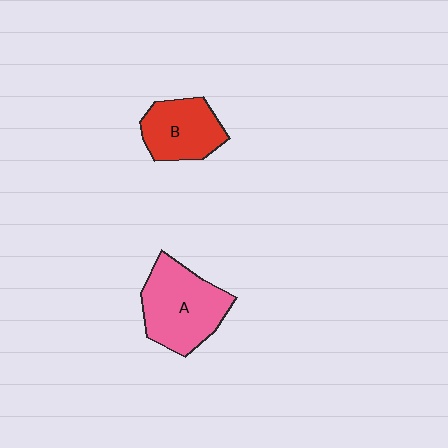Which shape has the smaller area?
Shape B (red).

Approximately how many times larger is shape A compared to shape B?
Approximately 1.4 times.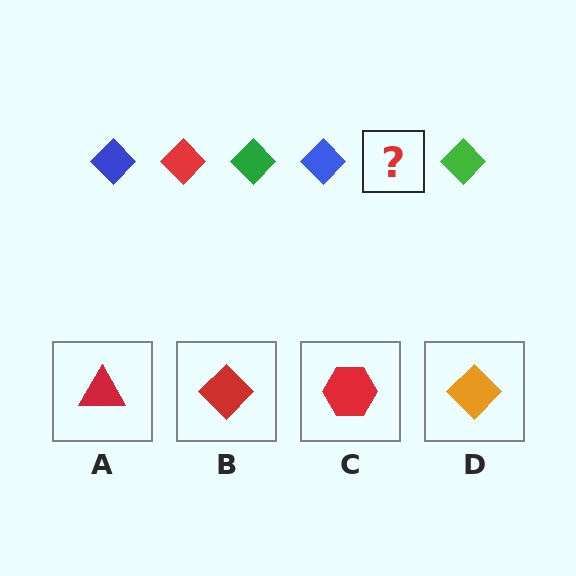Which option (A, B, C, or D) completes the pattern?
B.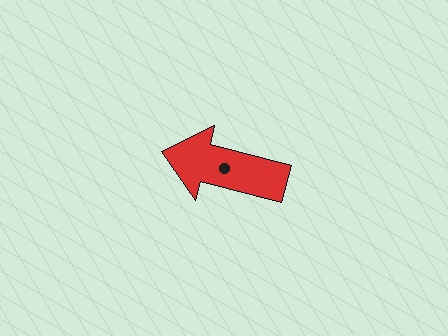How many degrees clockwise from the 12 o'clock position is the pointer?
Approximately 285 degrees.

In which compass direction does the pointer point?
West.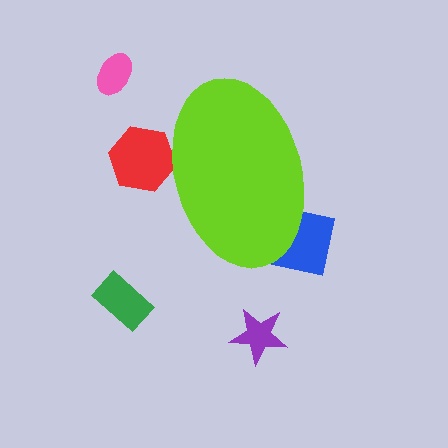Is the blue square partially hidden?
Yes, the blue square is partially hidden behind the lime ellipse.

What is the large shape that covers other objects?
A lime ellipse.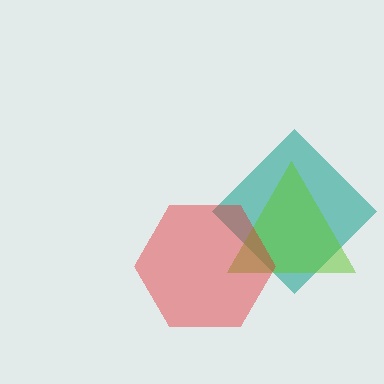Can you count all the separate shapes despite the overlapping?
Yes, there are 3 separate shapes.